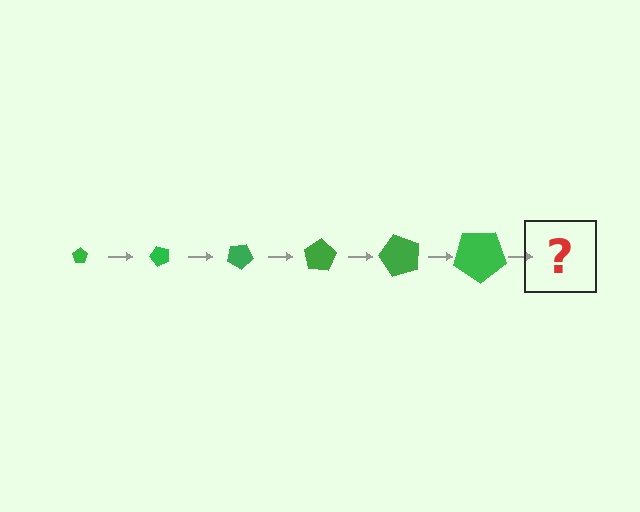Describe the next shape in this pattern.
It should be a pentagon, larger than the previous one and rotated 300 degrees from the start.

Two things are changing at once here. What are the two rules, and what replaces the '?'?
The two rules are that the pentagon grows larger each step and it rotates 50 degrees each step. The '?' should be a pentagon, larger than the previous one and rotated 300 degrees from the start.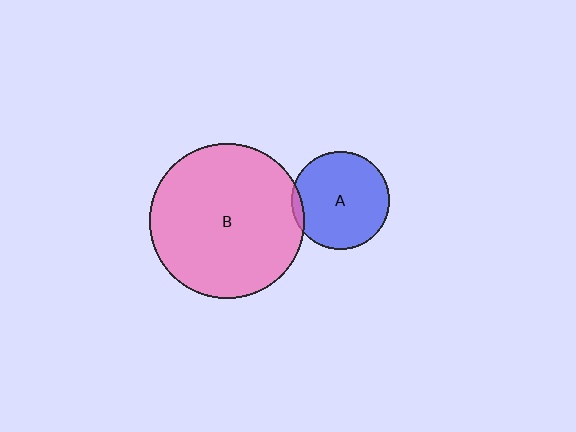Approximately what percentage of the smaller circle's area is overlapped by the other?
Approximately 5%.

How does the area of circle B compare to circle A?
Approximately 2.5 times.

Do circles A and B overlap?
Yes.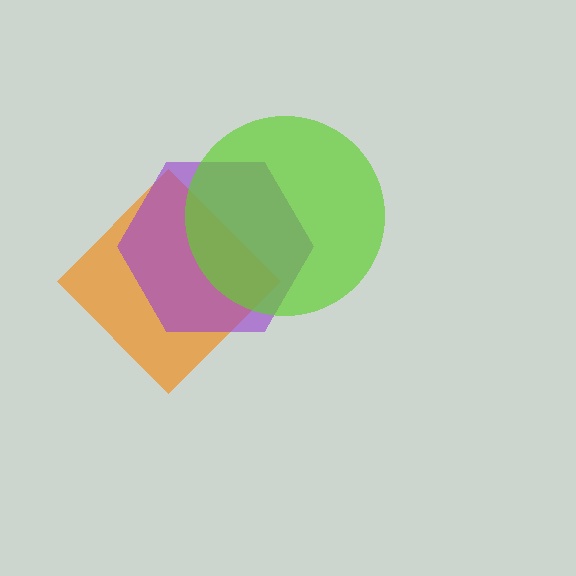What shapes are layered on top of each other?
The layered shapes are: an orange diamond, a purple hexagon, a lime circle.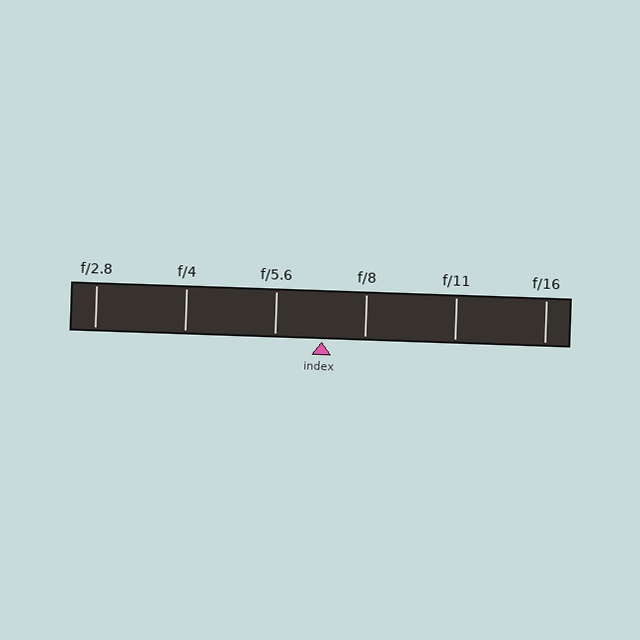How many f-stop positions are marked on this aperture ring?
There are 6 f-stop positions marked.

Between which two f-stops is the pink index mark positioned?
The index mark is between f/5.6 and f/8.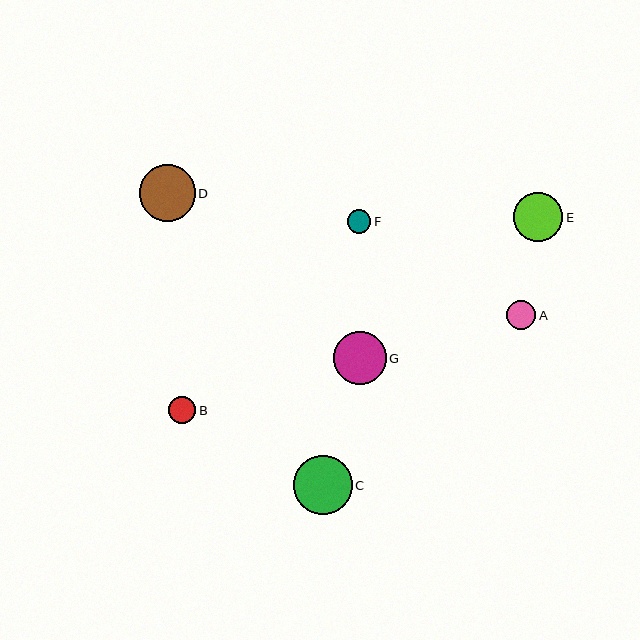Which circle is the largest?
Circle C is the largest with a size of approximately 59 pixels.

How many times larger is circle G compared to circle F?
Circle G is approximately 2.3 times the size of circle F.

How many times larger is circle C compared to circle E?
Circle C is approximately 1.2 times the size of circle E.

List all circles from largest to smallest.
From largest to smallest: C, D, G, E, A, B, F.